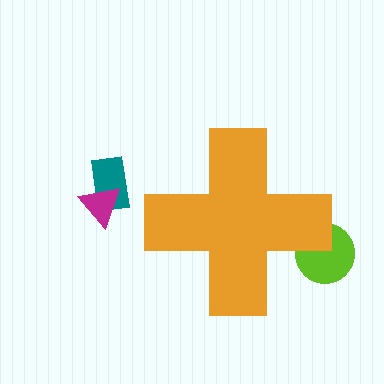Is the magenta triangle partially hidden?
No, the magenta triangle is fully visible.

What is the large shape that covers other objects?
An orange cross.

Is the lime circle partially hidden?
Yes, the lime circle is partially hidden behind the orange cross.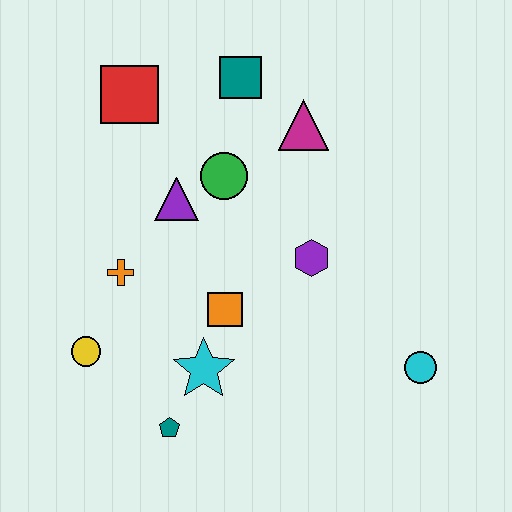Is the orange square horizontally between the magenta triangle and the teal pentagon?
Yes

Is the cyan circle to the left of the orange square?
No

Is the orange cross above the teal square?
No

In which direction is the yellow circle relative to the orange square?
The yellow circle is to the left of the orange square.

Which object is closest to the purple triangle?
The green circle is closest to the purple triangle.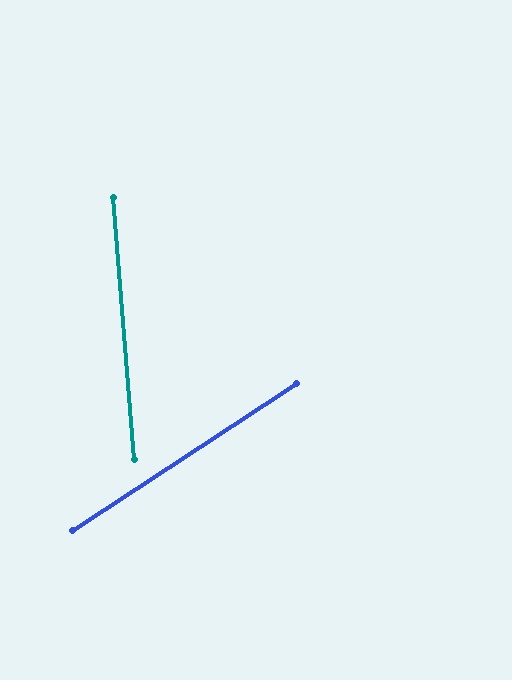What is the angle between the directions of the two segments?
Approximately 61 degrees.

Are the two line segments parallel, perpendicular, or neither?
Neither parallel nor perpendicular — they differ by about 61°.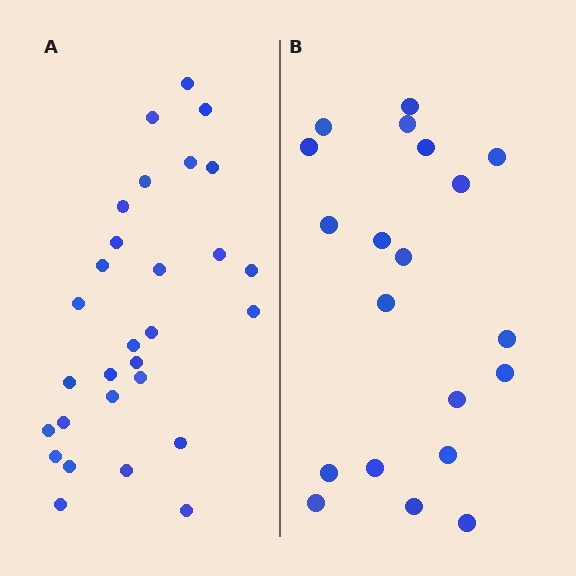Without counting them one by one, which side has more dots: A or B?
Region A (the left region) has more dots.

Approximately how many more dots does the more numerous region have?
Region A has roughly 8 or so more dots than region B.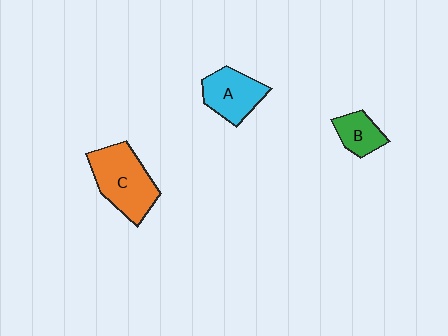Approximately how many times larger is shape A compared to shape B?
Approximately 1.6 times.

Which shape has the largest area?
Shape C (orange).